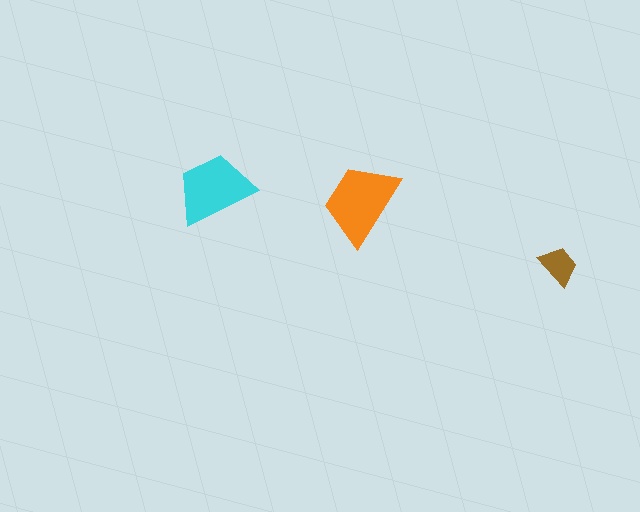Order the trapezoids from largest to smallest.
the orange one, the cyan one, the brown one.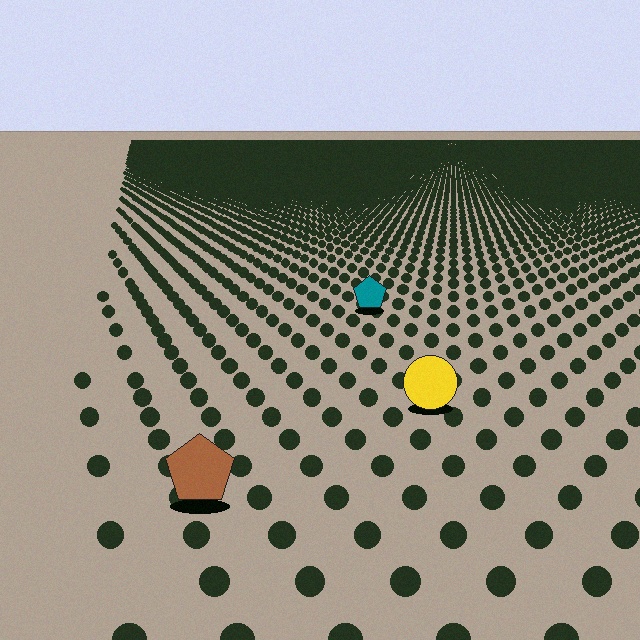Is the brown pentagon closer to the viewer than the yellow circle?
Yes. The brown pentagon is closer — you can tell from the texture gradient: the ground texture is coarser near it.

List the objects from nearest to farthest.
From nearest to farthest: the brown pentagon, the yellow circle, the teal pentagon.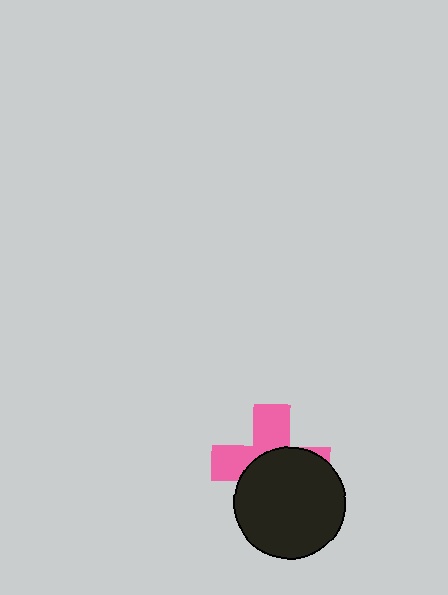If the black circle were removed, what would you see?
You would see the complete pink cross.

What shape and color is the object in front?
The object in front is a black circle.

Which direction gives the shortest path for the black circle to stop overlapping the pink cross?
Moving down gives the shortest separation.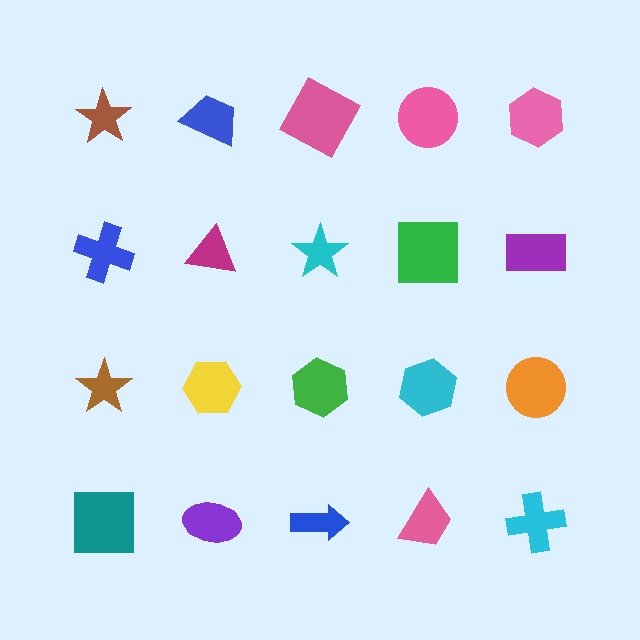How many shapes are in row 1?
5 shapes.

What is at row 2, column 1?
A blue cross.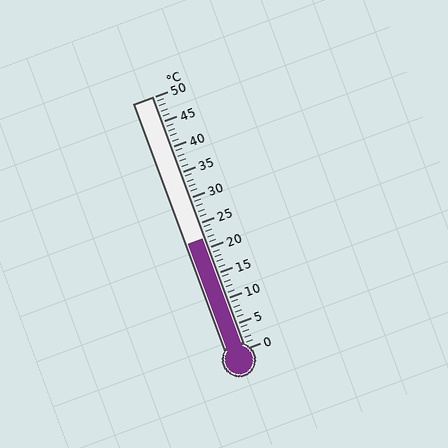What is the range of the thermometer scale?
The thermometer scale ranges from 0°C to 50°C.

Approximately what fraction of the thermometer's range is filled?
The thermometer is filled to approximately 45% of its range.